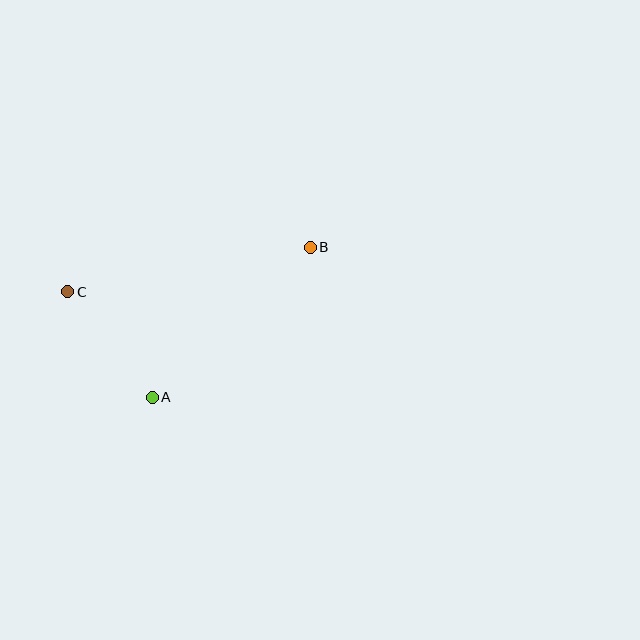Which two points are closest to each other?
Points A and C are closest to each other.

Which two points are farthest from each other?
Points B and C are farthest from each other.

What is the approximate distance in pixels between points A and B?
The distance between A and B is approximately 218 pixels.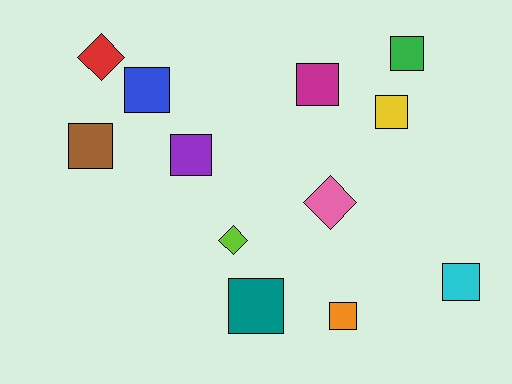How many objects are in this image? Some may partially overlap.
There are 12 objects.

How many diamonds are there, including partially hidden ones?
There are 3 diamonds.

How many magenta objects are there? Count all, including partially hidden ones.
There is 1 magenta object.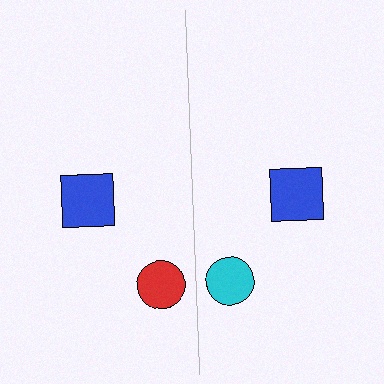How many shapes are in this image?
There are 4 shapes in this image.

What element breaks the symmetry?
The cyan circle on the right side breaks the symmetry — its mirror counterpart is red.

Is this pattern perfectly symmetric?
No, the pattern is not perfectly symmetric. The cyan circle on the right side breaks the symmetry — its mirror counterpart is red.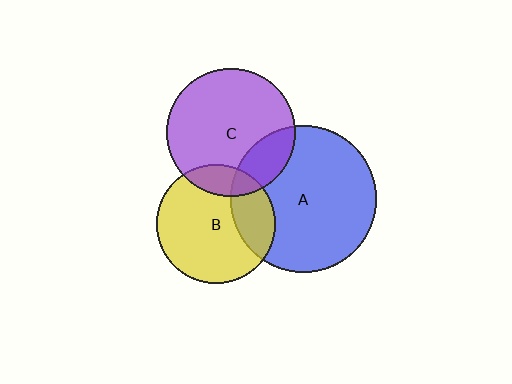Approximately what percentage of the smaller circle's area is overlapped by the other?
Approximately 25%.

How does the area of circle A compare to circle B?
Approximately 1.5 times.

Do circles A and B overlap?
Yes.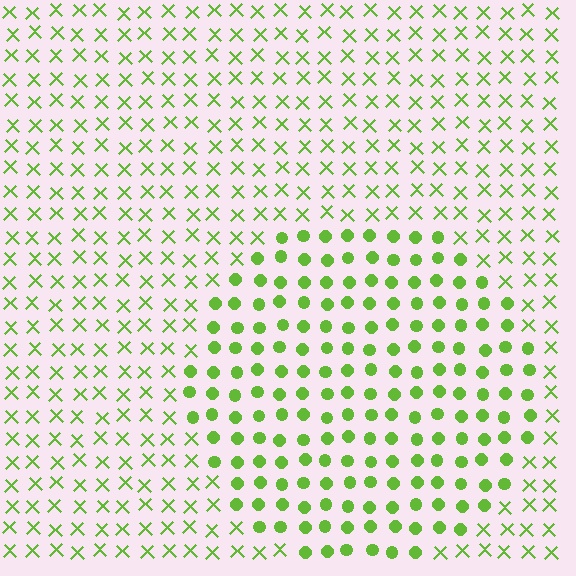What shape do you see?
I see a circle.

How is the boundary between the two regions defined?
The boundary is defined by a change in element shape: circles inside vs. X marks outside. All elements share the same color and spacing.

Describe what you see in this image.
The image is filled with small lime elements arranged in a uniform grid. A circle-shaped region contains circles, while the surrounding area contains X marks. The boundary is defined purely by the change in element shape.